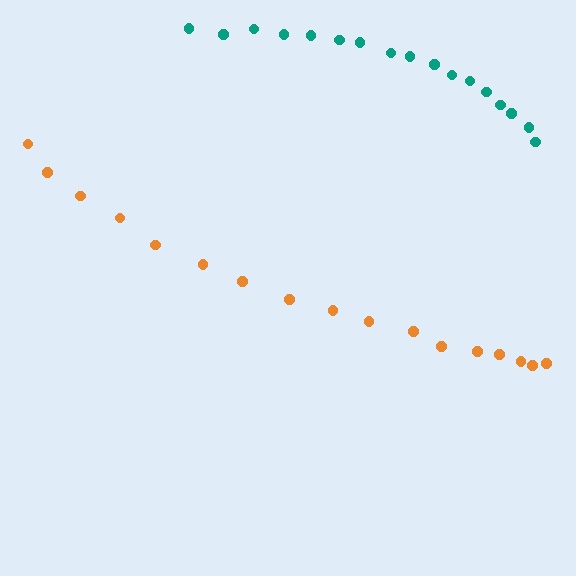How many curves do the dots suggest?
There are 2 distinct paths.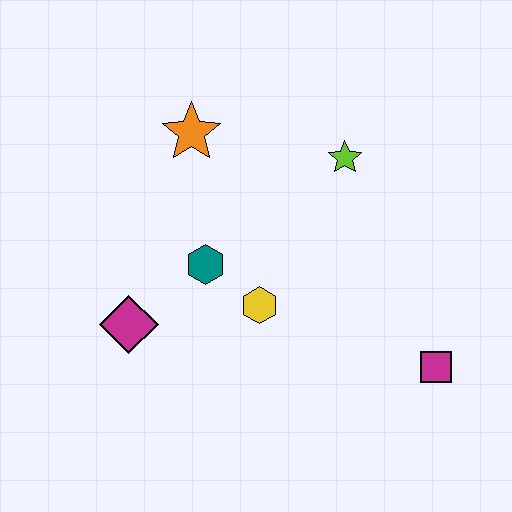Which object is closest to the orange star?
The teal hexagon is closest to the orange star.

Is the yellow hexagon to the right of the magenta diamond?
Yes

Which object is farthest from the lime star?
The magenta diamond is farthest from the lime star.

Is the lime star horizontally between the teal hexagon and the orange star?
No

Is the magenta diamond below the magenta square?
No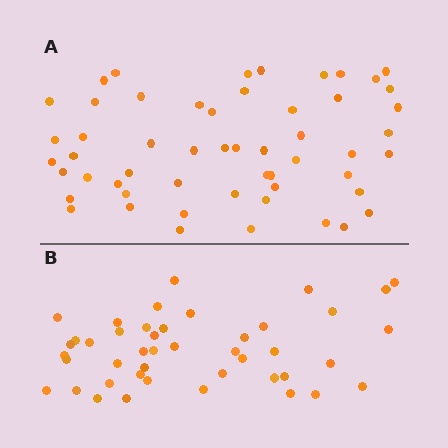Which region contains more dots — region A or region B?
Region A (the top region) has more dots.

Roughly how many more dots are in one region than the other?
Region A has roughly 10 or so more dots than region B.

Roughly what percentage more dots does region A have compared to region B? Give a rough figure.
About 25% more.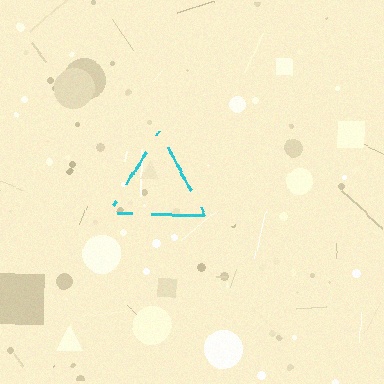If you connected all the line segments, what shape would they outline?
They would outline a triangle.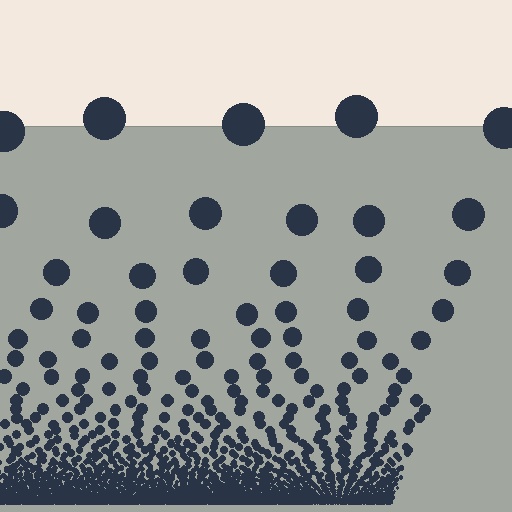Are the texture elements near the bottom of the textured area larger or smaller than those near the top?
Smaller. The gradient is inverted — elements near the bottom are smaller and denser.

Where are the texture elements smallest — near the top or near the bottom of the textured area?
Near the bottom.